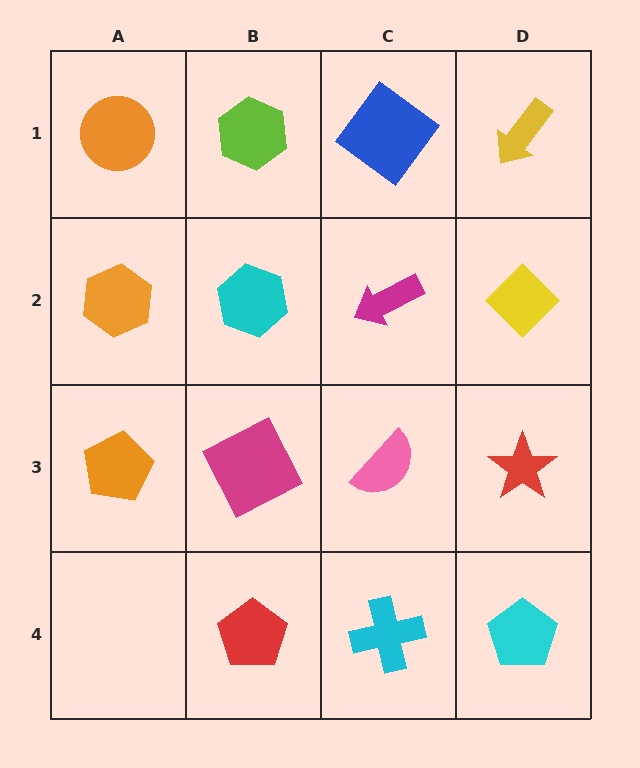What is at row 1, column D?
A yellow arrow.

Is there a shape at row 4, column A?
No, that cell is empty.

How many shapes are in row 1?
4 shapes.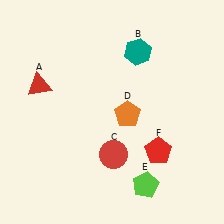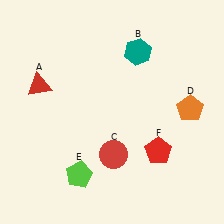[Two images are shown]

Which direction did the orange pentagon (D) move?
The orange pentagon (D) moved right.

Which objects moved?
The objects that moved are: the orange pentagon (D), the lime pentagon (E).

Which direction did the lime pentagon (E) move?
The lime pentagon (E) moved left.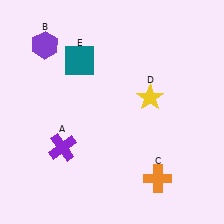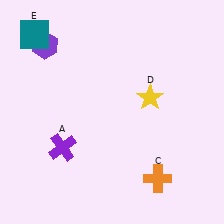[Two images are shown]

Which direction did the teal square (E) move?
The teal square (E) moved left.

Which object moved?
The teal square (E) moved left.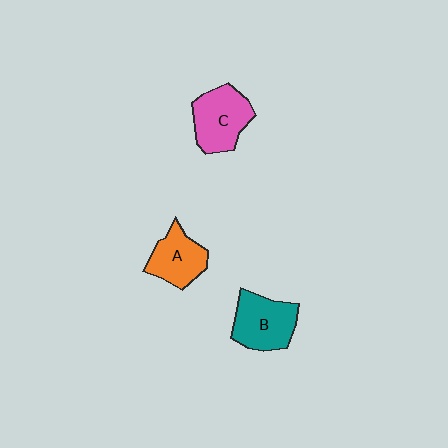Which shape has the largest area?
Shape B (teal).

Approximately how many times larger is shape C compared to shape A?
Approximately 1.2 times.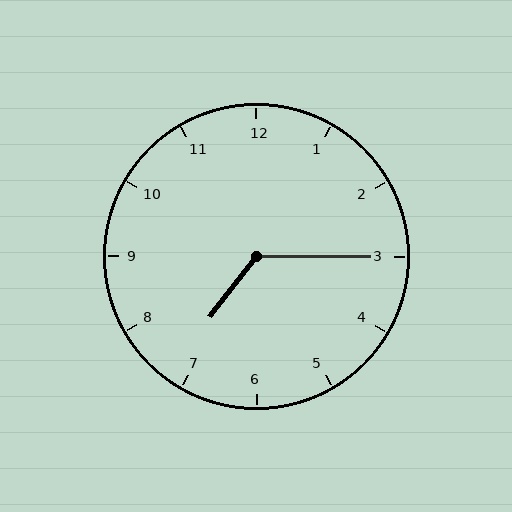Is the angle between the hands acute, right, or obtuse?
It is obtuse.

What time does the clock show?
7:15.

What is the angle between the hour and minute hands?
Approximately 128 degrees.